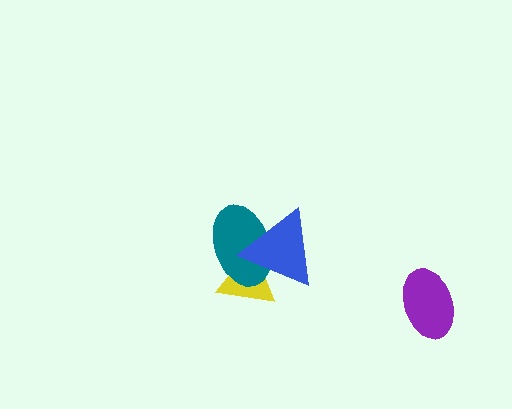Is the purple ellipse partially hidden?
No, no other shape covers it.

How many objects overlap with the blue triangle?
2 objects overlap with the blue triangle.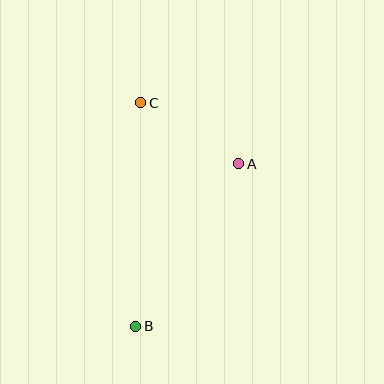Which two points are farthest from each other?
Points B and C are farthest from each other.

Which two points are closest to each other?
Points A and C are closest to each other.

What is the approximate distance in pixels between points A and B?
The distance between A and B is approximately 193 pixels.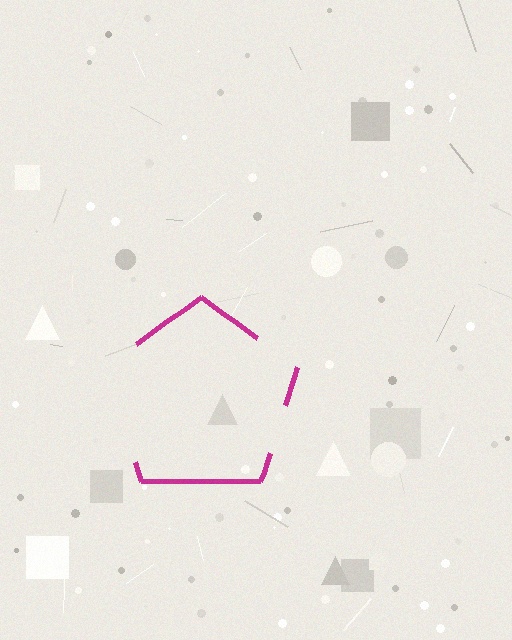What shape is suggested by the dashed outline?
The dashed outline suggests a pentagon.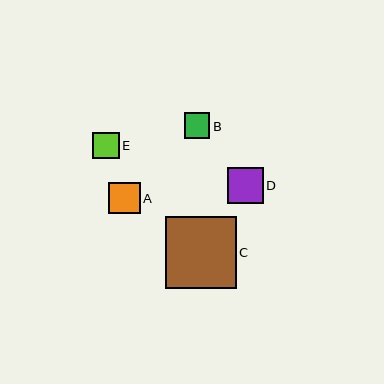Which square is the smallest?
Square B is the smallest with a size of approximately 25 pixels.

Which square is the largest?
Square C is the largest with a size of approximately 71 pixels.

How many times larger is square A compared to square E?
Square A is approximately 1.2 times the size of square E.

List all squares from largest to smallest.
From largest to smallest: C, D, A, E, B.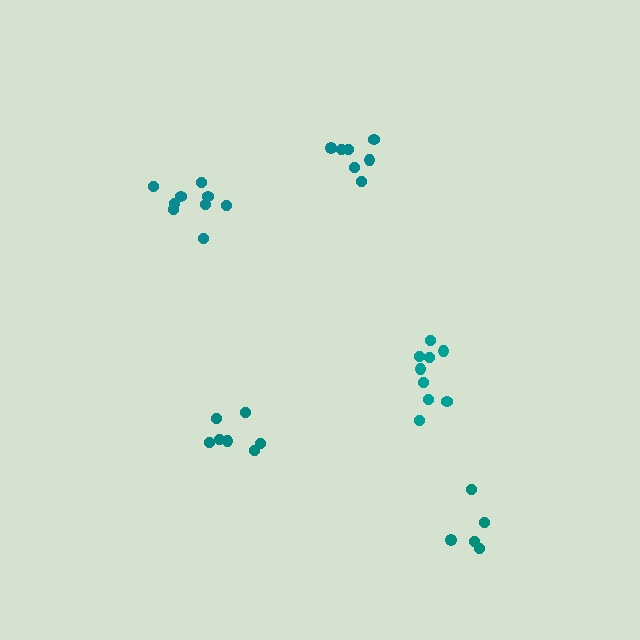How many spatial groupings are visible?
There are 5 spatial groupings.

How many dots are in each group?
Group 1: 7 dots, Group 2: 9 dots, Group 3: 7 dots, Group 4: 9 dots, Group 5: 5 dots (37 total).